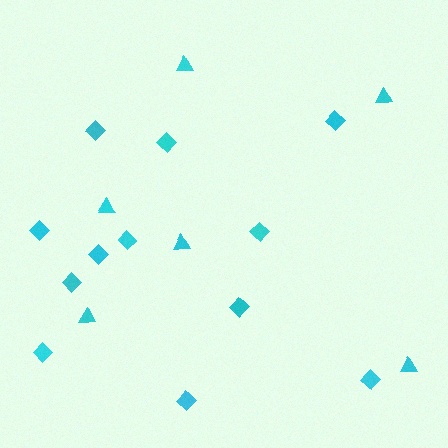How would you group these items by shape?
There are 2 groups: one group of triangles (6) and one group of diamonds (12).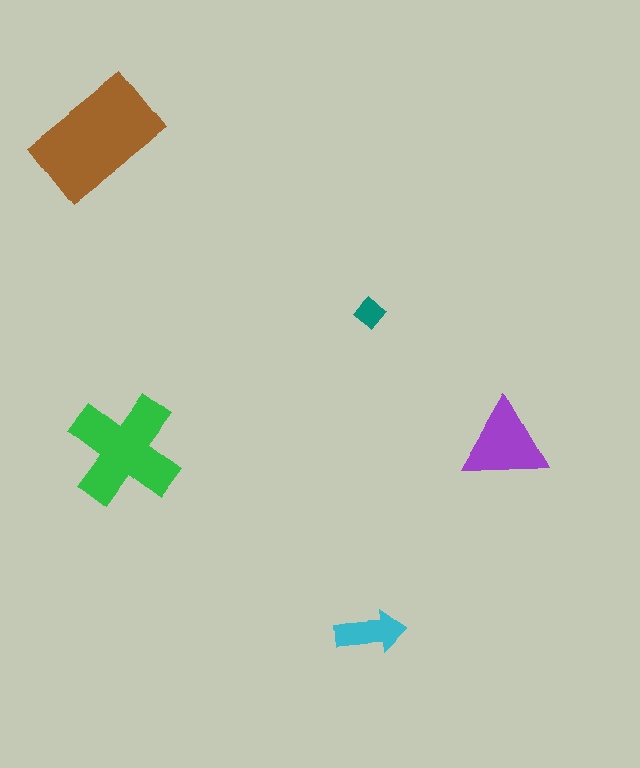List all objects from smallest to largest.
The teal diamond, the cyan arrow, the purple triangle, the green cross, the brown rectangle.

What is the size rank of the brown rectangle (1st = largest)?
1st.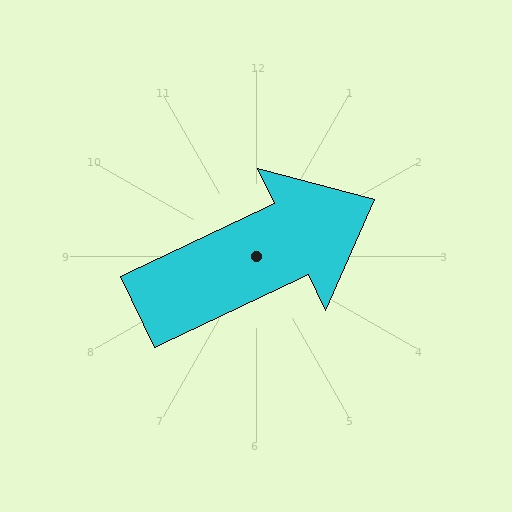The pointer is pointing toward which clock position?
Roughly 2 o'clock.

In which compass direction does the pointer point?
Northeast.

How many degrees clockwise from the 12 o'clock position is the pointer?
Approximately 65 degrees.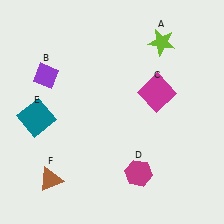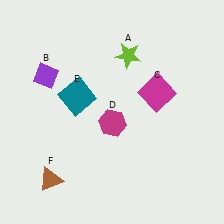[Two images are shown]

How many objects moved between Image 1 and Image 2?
3 objects moved between the two images.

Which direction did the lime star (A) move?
The lime star (A) moved left.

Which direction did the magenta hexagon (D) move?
The magenta hexagon (D) moved up.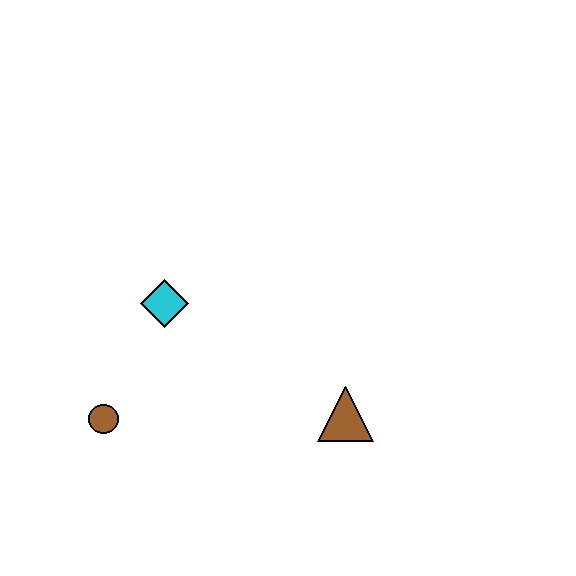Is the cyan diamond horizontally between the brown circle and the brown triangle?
Yes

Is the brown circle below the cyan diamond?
Yes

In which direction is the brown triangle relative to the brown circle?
The brown triangle is to the right of the brown circle.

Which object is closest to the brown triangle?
The cyan diamond is closest to the brown triangle.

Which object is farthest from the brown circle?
The brown triangle is farthest from the brown circle.